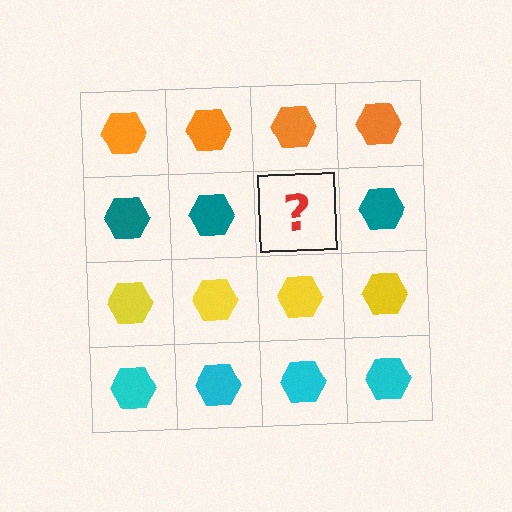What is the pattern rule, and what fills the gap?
The rule is that each row has a consistent color. The gap should be filled with a teal hexagon.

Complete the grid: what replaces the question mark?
The question mark should be replaced with a teal hexagon.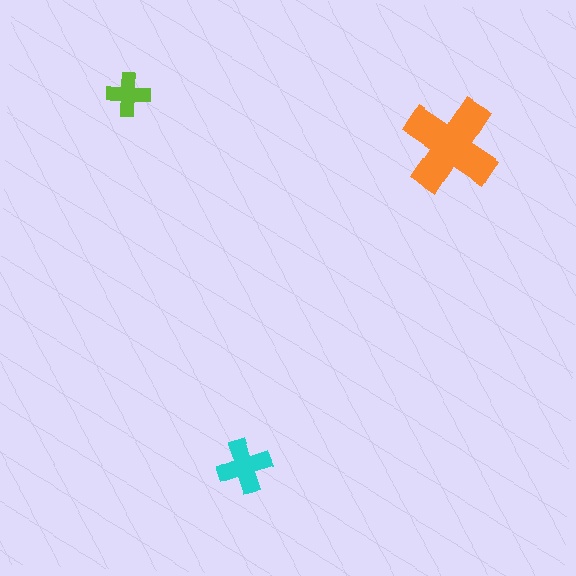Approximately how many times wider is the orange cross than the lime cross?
About 2 times wider.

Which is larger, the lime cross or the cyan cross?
The cyan one.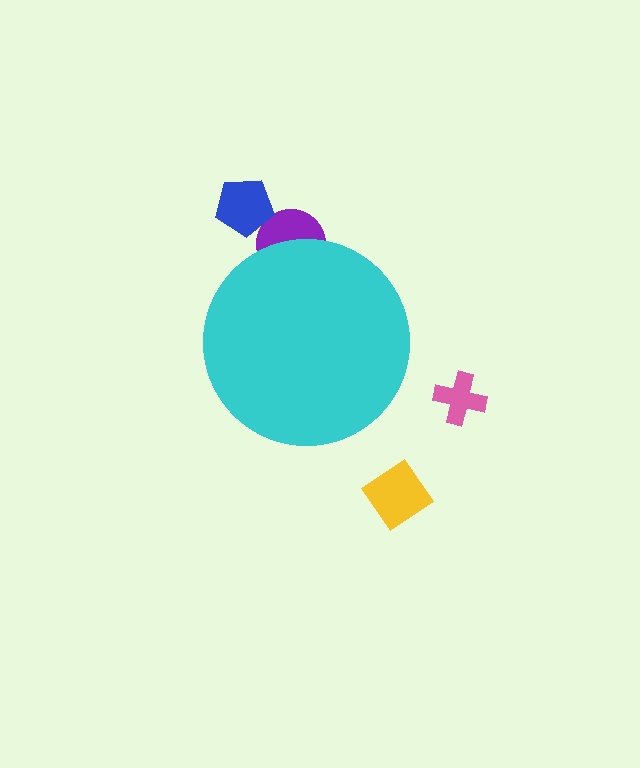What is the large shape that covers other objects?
A cyan circle.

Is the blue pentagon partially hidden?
No, the blue pentagon is fully visible.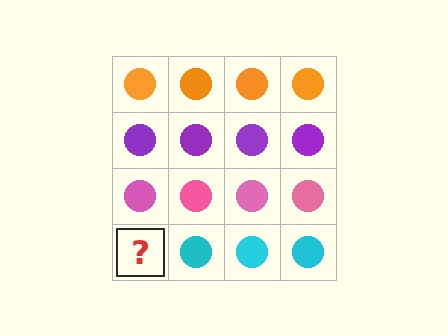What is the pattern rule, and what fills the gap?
The rule is that each row has a consistent color. The gap should be filled with a cyan circle.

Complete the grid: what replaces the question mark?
The question mark should be replaced with a cyan circle.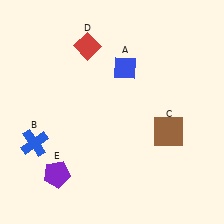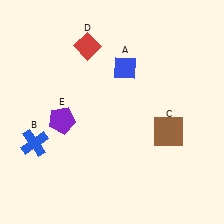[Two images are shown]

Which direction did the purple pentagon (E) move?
The purple pentagon (E) moved up.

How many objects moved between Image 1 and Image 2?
1 object moved between the two images.